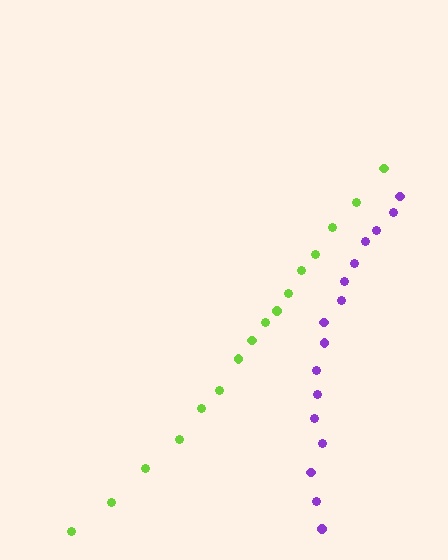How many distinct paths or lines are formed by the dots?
There are 2 distinct paths.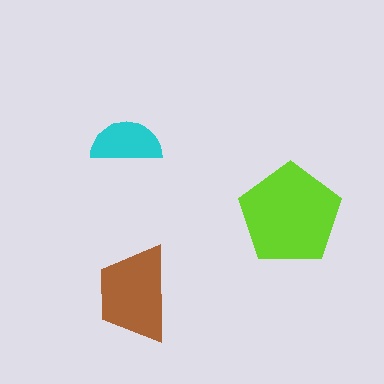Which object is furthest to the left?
The cyan semicircle is leftmost.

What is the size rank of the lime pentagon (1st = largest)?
1st.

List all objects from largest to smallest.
The lime pentagon, the brown trapezoid, the cyan semicircle.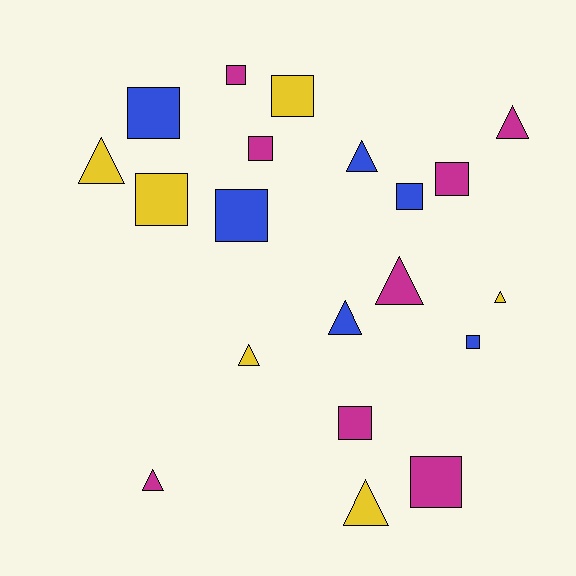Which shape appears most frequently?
Square, with 11 objects.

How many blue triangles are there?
There are 2 blue triangles.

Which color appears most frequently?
Magenta, with 8 objects.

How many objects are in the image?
There are 20 objects.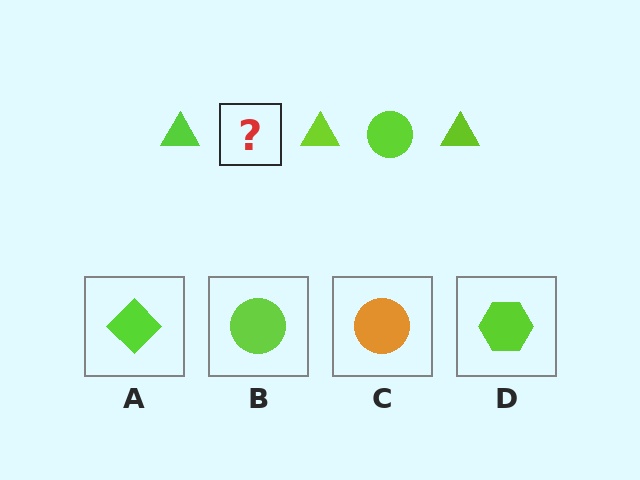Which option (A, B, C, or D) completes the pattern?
B.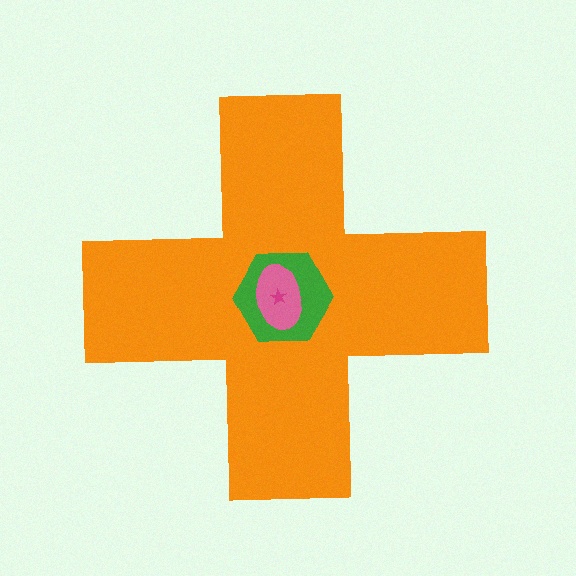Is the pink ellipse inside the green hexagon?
Yes.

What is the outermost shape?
The orange cross.